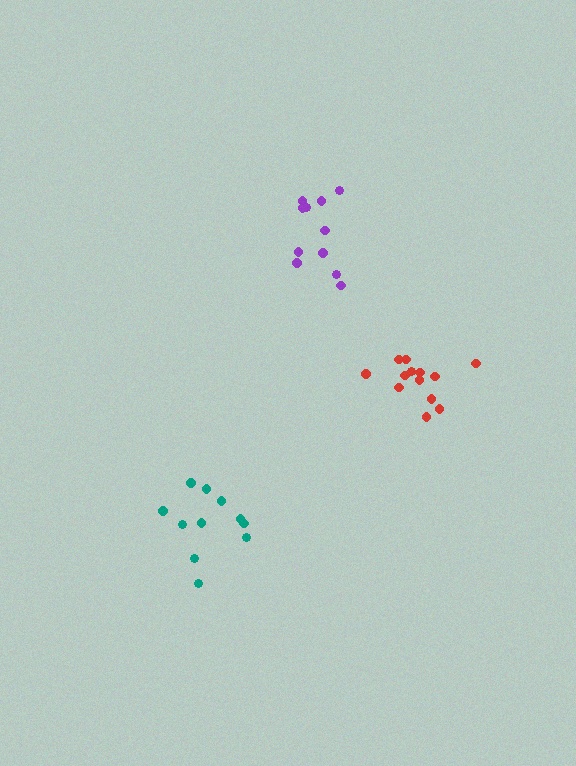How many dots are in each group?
Group 1: 11 dots, Group 2: 11 dots, Group 3: 13 dots (35 total).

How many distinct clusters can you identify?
There are 3 distinct clusters.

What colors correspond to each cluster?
The clusters are colored: purple, teal, red.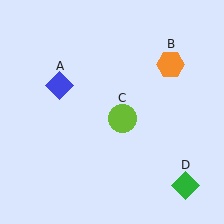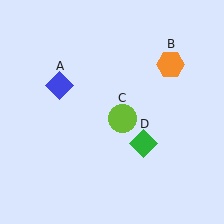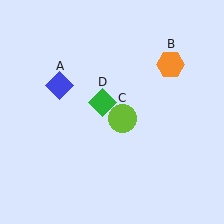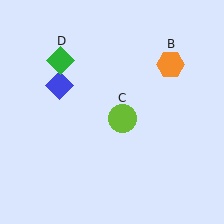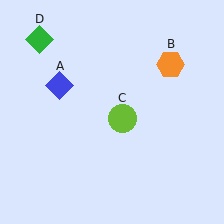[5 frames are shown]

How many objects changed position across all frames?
1 object changed position: green diamond (object D).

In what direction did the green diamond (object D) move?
The green diamond (object D) moved up and to the left.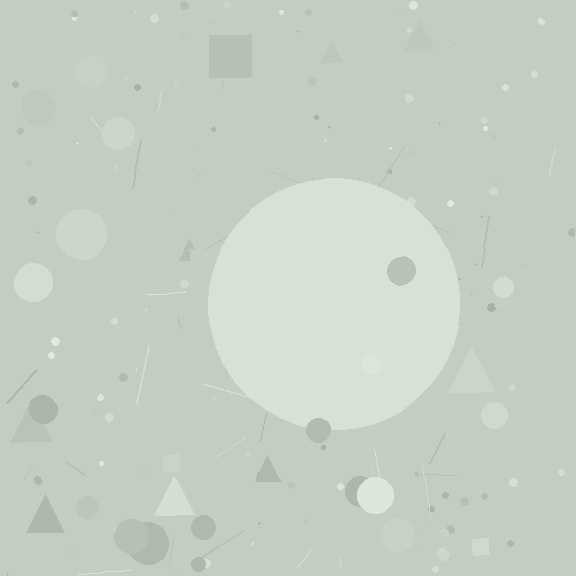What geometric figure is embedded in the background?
A circle is embedded in the background.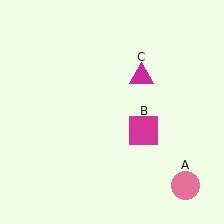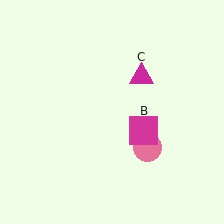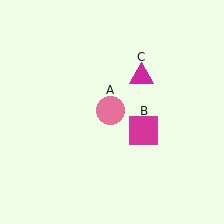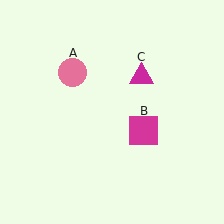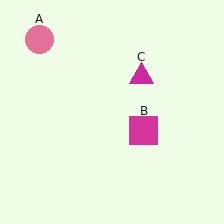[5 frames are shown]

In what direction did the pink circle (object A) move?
The pink circle (object A) moved up and to the left.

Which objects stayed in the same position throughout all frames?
Magenta square (object B) and magenta triangle (object C) remained stationary.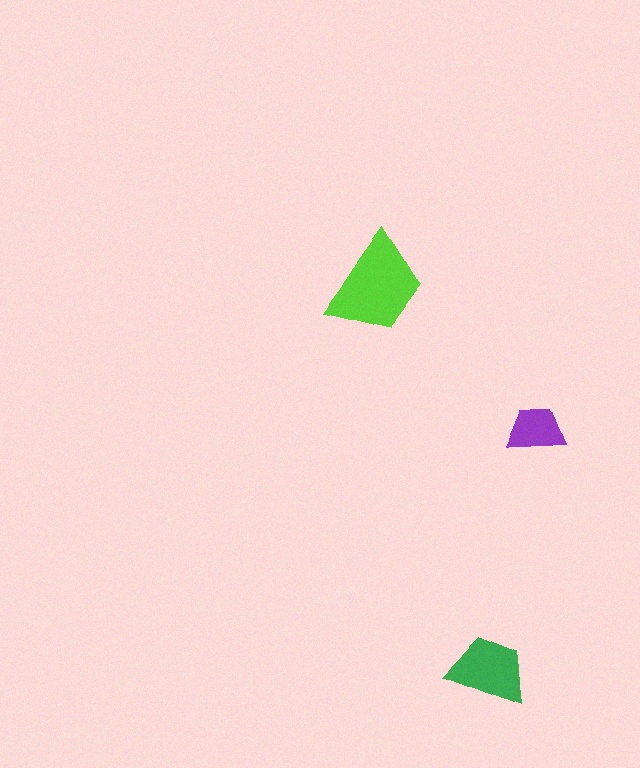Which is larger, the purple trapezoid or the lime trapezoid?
The lime one.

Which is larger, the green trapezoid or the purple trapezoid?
The green one.